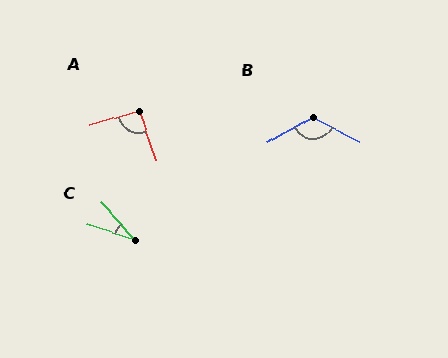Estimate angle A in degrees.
Approximately 93 degrees.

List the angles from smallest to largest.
C (30°), A (93°), B (124°).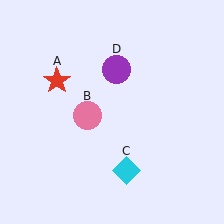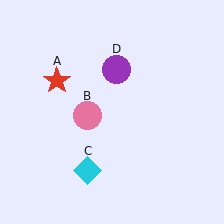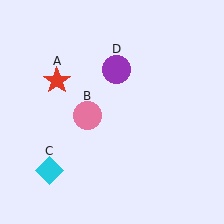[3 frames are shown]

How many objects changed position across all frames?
1 object changed position: cyan diamond (object C).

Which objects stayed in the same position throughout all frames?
Red star (object A) and pink circle (object B) and purple circle (object D) remained stationary.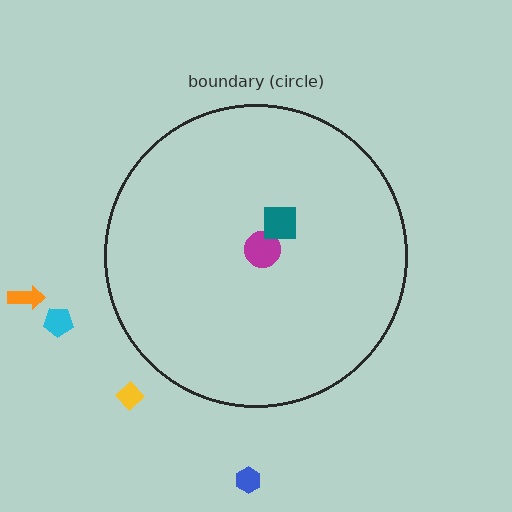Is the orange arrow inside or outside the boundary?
Outside.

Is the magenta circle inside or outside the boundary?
Inside.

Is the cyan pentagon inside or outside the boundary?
Outside.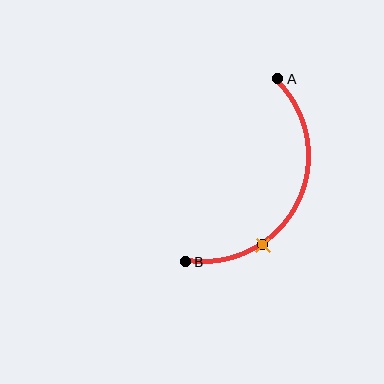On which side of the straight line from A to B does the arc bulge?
The arc bulges to the right of the straight line connecting A and B.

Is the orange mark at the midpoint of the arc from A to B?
No. The orange mark lies on the arc but is closer to endpoint B. The arc midpoint would be at the point on the curve equidistant along the arc from both A and B.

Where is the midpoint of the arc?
The arc midpoint is the point on the curve farthest from the straight line joining A and B. It sits to the right of that line.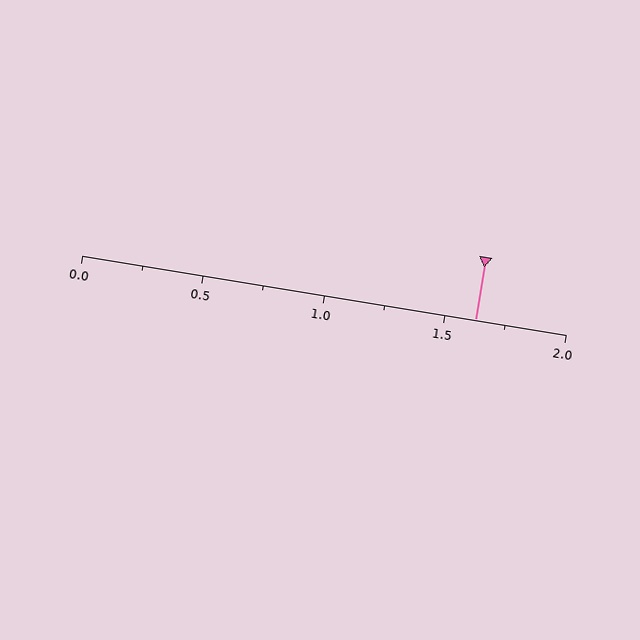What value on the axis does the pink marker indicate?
The marker indicates approximately 1.62.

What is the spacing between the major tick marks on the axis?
The major ticks are spaced 0.5 apart.